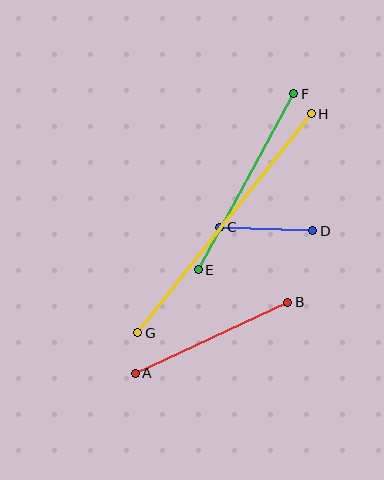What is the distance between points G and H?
The distance is approximately 279 pixels.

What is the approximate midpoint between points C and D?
The midpoint is at approximately (266, 229) pixels.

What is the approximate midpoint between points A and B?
The midpoint is at approximately (211, 338) pixels.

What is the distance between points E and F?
The distance is approximately 200 pixels.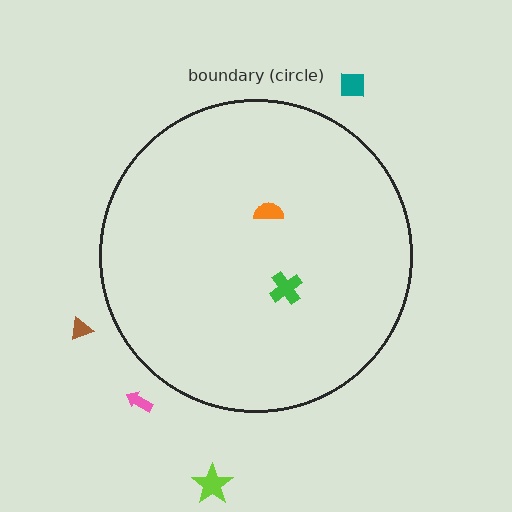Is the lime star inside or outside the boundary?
Outside.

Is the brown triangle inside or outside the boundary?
Outside.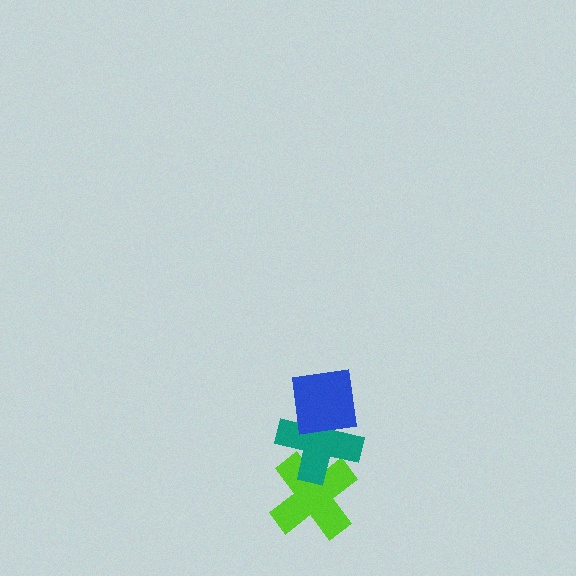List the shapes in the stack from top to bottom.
From top to bottom: the blue square, the teal cross, the lime cross.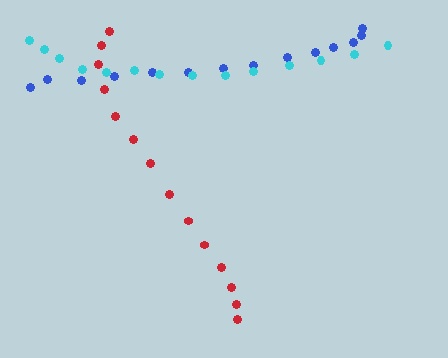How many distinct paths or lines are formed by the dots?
There are 3 distinct paths.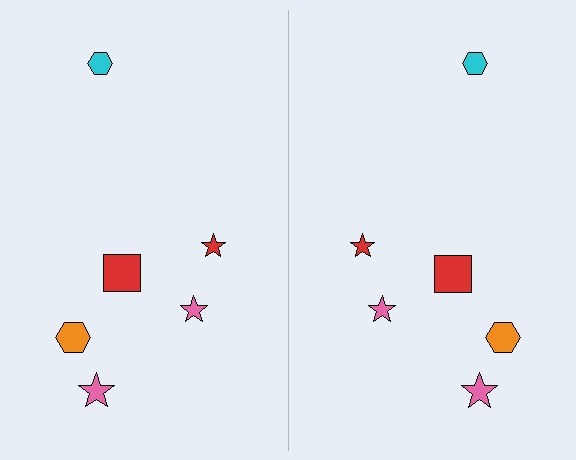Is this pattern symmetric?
Yes, this pattern has bilateral (reflection) symmetry.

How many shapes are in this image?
There are 12 shapes in this image.